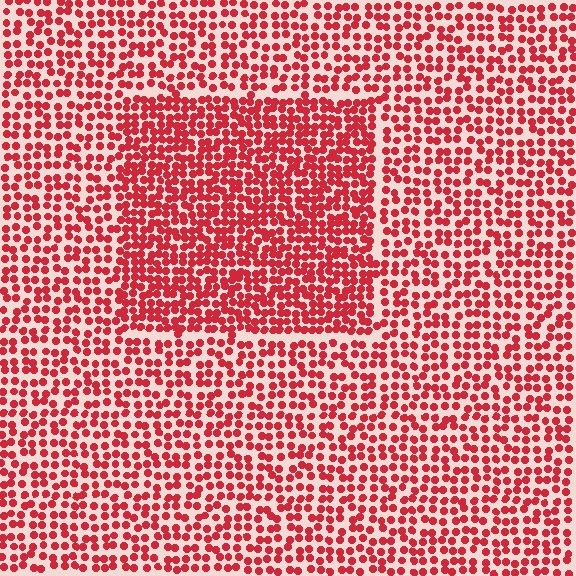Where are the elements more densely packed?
The elements are more densely packed inside the rectangle boundary.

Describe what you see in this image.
The image contains small red elements arranged at two different densities. A rectangle-shaped region is visible where the elements are more densely packed than the surrounding area.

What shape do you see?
I see a rectangle.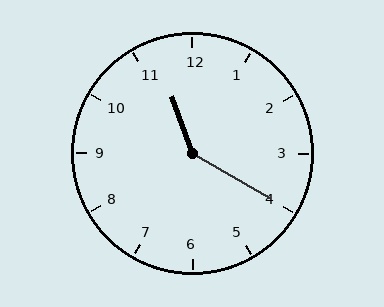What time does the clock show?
11:20.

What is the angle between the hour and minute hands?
Approximately 140 degrees.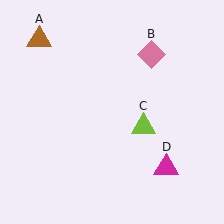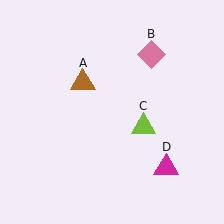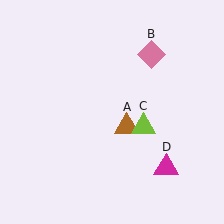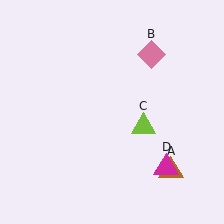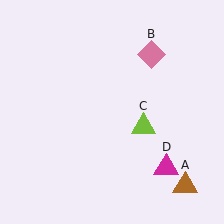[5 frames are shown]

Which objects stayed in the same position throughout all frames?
Pink diamond (object B) and lime triangle (object C) and magenta triangle (object D) remained stationary.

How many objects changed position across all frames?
1 object changed position: brown triangle (object A).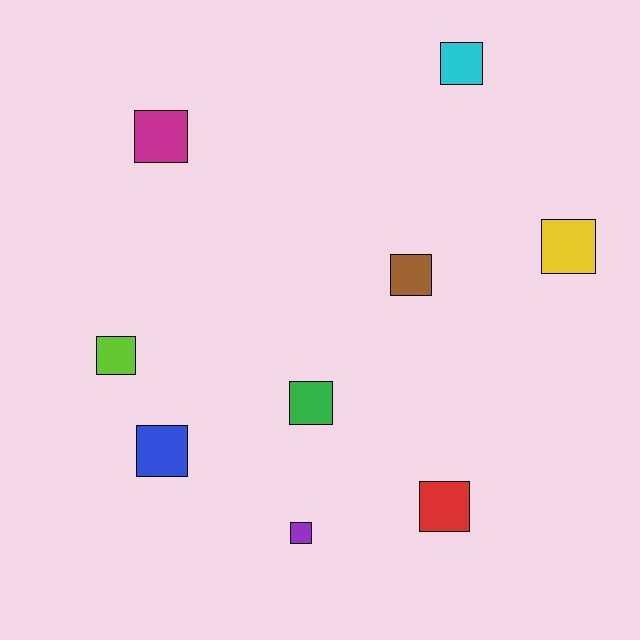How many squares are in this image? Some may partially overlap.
There are 9 squares.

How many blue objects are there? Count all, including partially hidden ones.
There is 1 blue object.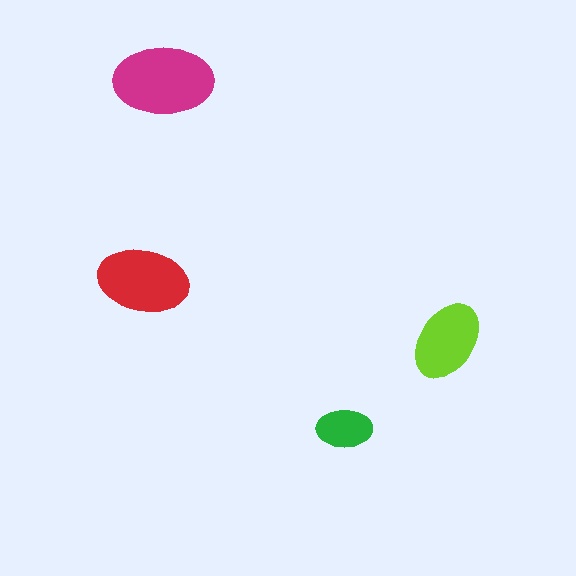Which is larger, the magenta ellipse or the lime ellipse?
The magenta one.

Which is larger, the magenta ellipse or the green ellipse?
The magenta one.